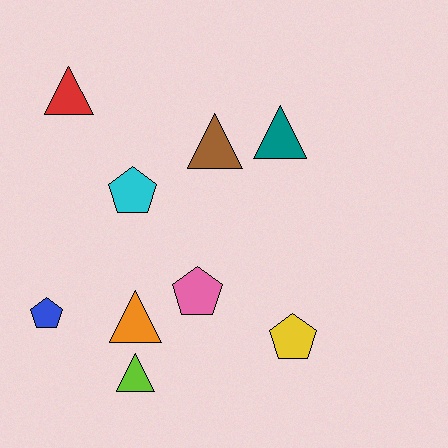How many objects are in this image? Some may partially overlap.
There are 9 objects.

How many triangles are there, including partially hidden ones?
There are 5 triangles.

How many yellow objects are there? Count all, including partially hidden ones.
There is 1 yellow object.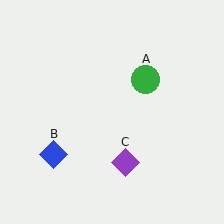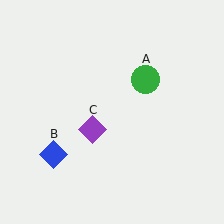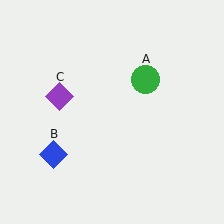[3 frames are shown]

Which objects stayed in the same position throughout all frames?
Green circle (object A) and blue diamond (object B) remained stationary.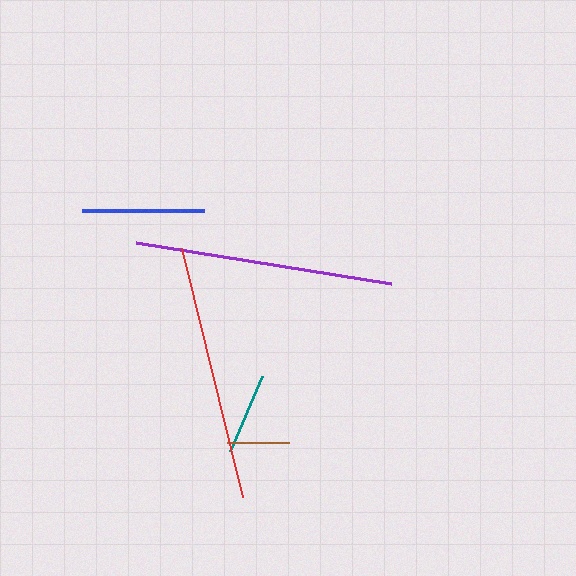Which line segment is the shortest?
The brown line is the shortest at approximately 62 pixels.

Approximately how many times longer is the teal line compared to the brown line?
The teal line is approximately 1.3 times the length of the brown line.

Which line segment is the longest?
The purple line is the longest at approximately 258 pixels.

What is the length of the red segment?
The red segment is approximately 257 pixels long.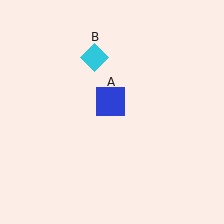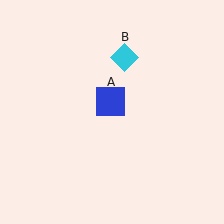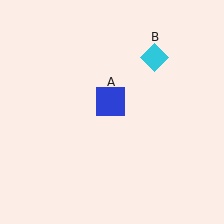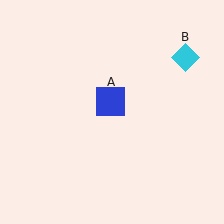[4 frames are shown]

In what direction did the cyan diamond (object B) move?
The cyan diamond (object B) moved right.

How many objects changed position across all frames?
1 object changed position: cyan diamond (object B).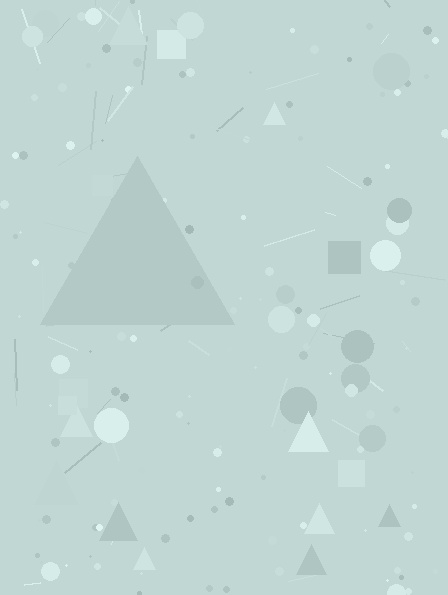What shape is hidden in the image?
A triangle is hidden in the image.